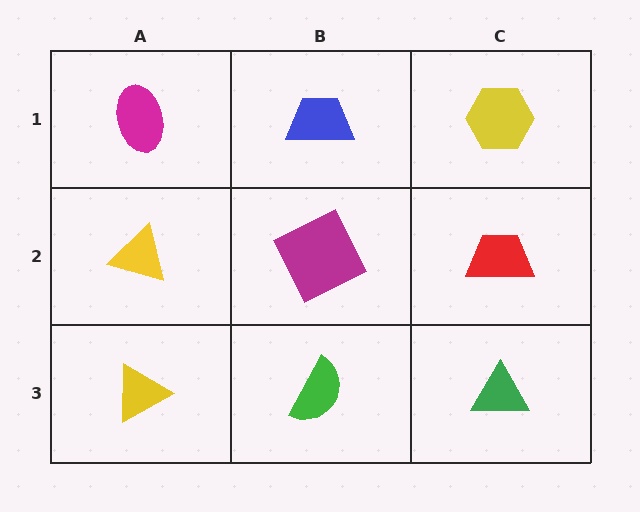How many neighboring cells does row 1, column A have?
2.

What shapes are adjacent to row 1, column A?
A yellow triangle (row 2, column A), a blue trapezoid (row 1, column B).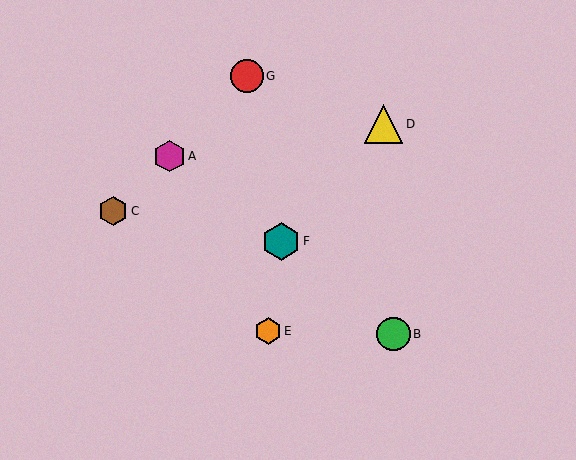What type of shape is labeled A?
Shape A is a magenta hexagon.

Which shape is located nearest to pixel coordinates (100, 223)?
The brown hexagon (labeled C) at (113, 211) is nearest to that location.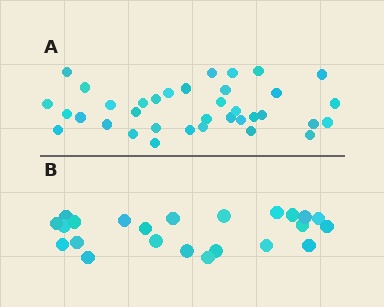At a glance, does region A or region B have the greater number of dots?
Region A (the top region) has more dots.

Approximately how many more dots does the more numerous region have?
Region A has approximately 15 more dots than region B.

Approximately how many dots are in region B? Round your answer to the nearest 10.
About 20 dots. (The exact count is 23, which rounds to 20.)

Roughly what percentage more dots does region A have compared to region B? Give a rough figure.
About 55% more.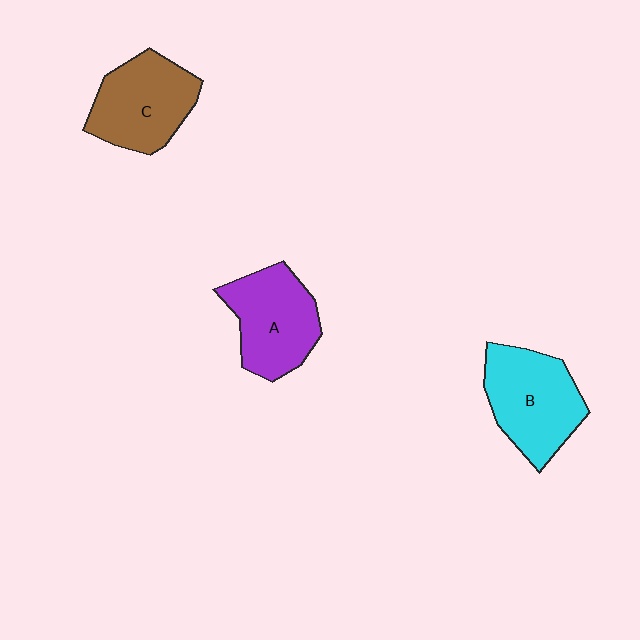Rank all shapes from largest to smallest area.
From largest to smallest: B (cyan), C (brown), A (purple).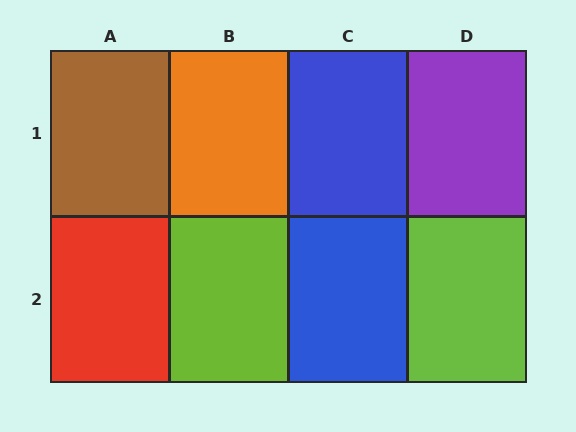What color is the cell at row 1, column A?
Brown.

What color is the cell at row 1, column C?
Blue.